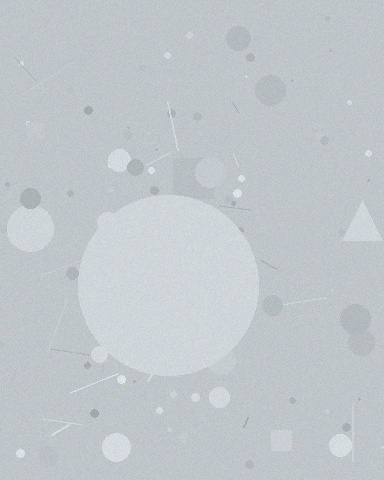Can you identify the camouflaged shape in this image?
The camouflaged shape is a circle.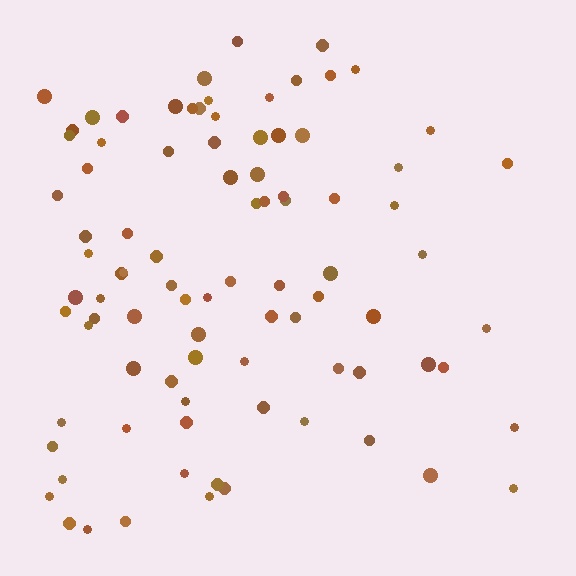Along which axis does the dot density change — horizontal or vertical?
Horizontal.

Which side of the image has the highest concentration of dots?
The left.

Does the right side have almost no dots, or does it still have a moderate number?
Still a moderate number, just noticeably fewer than the left.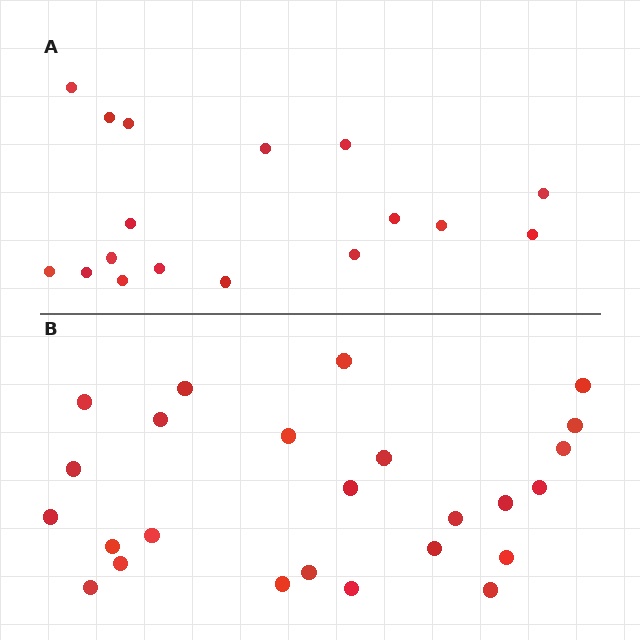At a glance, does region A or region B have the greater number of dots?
Region B (the bottom region) has more dots.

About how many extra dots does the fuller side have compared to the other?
Region B has roughly 8 or so more dots than region A.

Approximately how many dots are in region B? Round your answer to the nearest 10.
About 20 dots. (The exact count is 25, which rounds to 20.)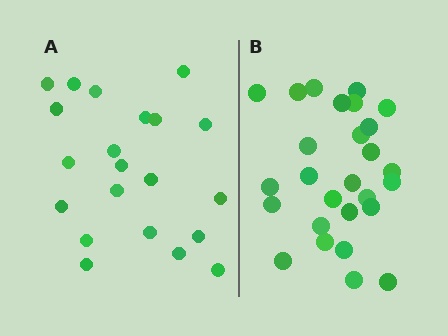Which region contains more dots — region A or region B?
Region B (the right region) has more dots.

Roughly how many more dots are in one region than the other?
Region B has about 6 more dots than region A.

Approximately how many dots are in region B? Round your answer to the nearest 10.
About 30 dots. (The exact count is 27, which rounds to 30.)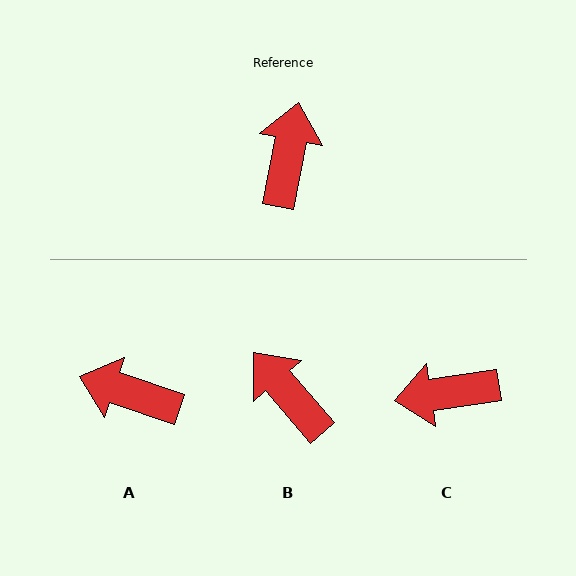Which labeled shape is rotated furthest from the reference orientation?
C, about 110 degrees away.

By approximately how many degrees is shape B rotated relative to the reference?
Approximately 52 degrees counter-clockwise.